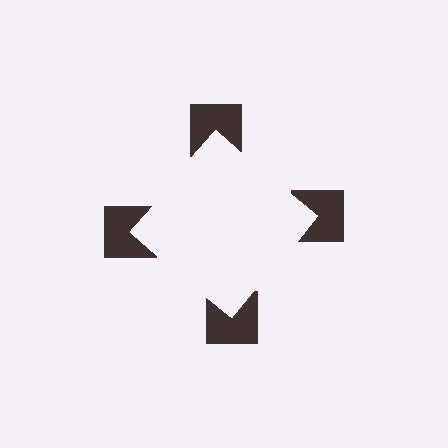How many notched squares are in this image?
There are 4 — one at each vertex of the illusory square.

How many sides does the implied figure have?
4 sides.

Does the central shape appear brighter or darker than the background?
It typically appears slightly brighter than the background, even though no actual brightness change is drawn.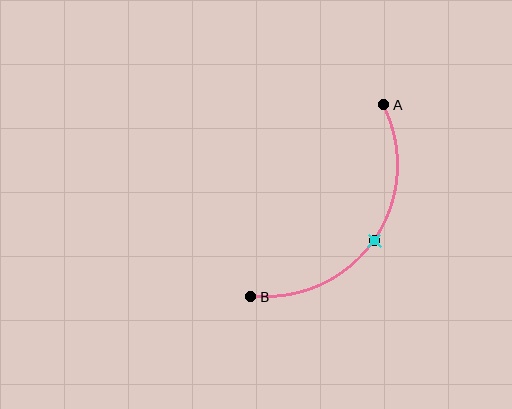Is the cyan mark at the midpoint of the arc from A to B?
Yes. The cyan mark lies on the arc at equal arc-length from both A and B — it is the arc midpoint.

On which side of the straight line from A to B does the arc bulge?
The arc bulges below and to the right of the straight line connecting A and B.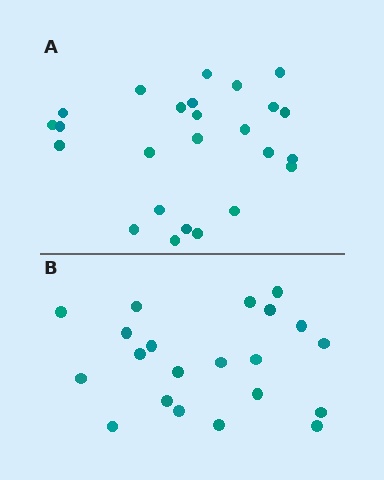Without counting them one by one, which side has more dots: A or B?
Region A (the top region) has more dots.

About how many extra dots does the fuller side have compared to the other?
Region A has about 4 more dots than region B.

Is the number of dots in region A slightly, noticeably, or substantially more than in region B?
Region A has only slightly more — the two regions are fairly close. The ratio is roughly 1.2 to 1.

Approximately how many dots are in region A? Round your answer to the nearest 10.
About 20 dots. (The exact count is 25, which rounds to 20.)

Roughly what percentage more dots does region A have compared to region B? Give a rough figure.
About 20% more.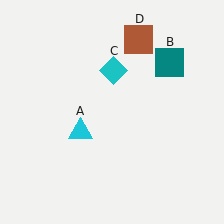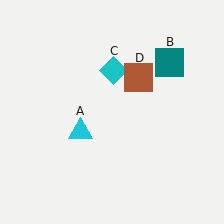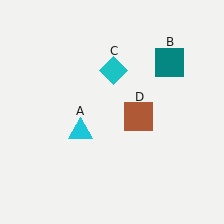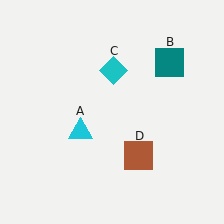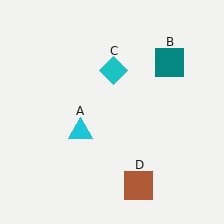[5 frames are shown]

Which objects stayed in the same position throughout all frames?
Cyan triangle (object A) and teal square (object B) and cyan diamond (object C) remained stationary.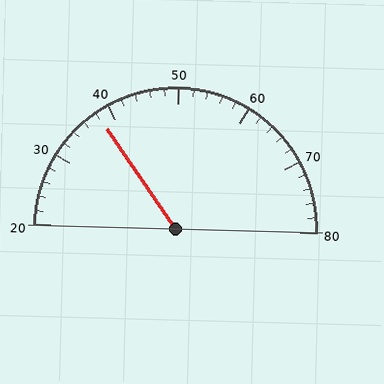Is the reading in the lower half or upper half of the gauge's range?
The reading is in the lower half of the range (20 to 80).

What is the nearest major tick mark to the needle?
The nearest major tick mark is 40.